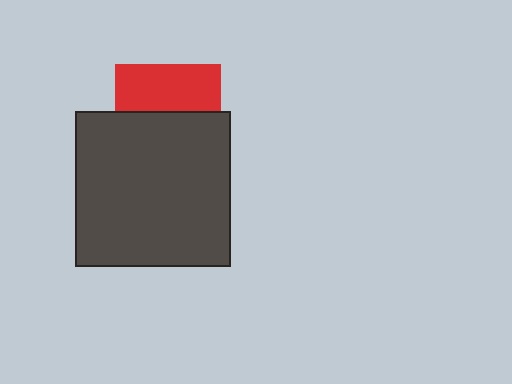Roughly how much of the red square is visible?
About half of it is visible (roughly 45%).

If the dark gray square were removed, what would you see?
You would see the complete red square.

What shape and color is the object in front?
The object in front is a dark gray square.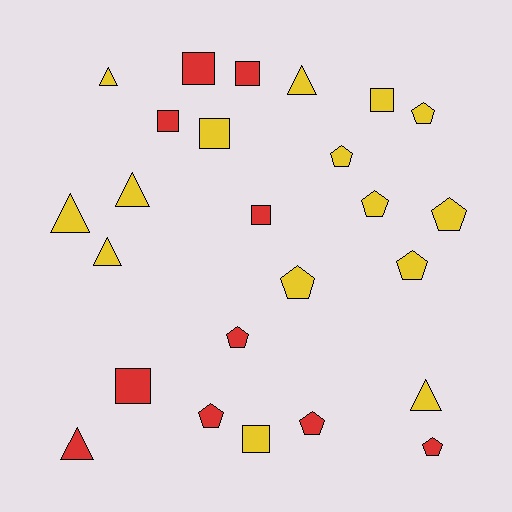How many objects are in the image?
There are 25 objects.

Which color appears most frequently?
Yellow, with 15 objects.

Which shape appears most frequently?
Pentagon, with 10 objects.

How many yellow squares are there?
There are 3 yellow squares.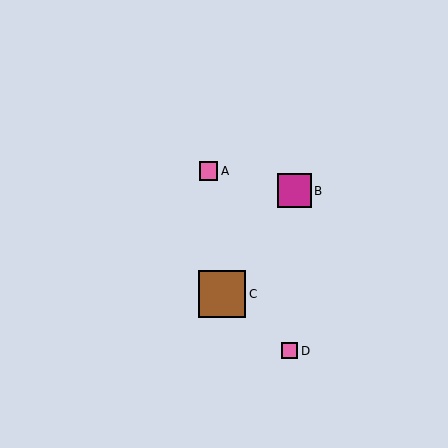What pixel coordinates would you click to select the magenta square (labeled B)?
Click at (295, 191) to select the magenta square B.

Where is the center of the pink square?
The center of the pink square is at (290, 351).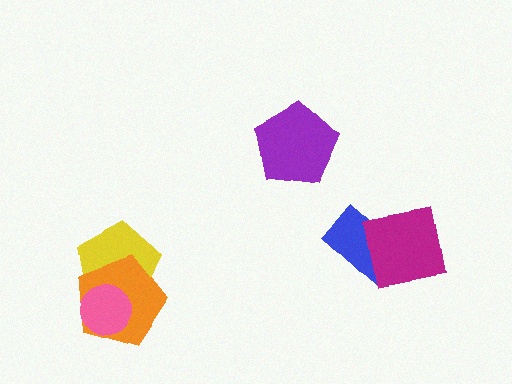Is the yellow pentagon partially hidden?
Yes, it is partially covered by another shape.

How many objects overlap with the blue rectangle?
1 object overlaps with the blue rectangle.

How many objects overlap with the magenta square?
1 object overlaps with the magenta square.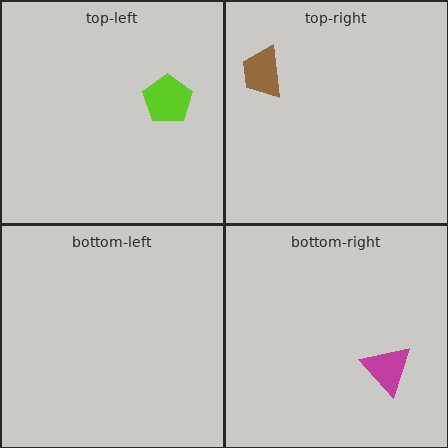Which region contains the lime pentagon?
The top-left region.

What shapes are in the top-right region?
The brown trapezoid.